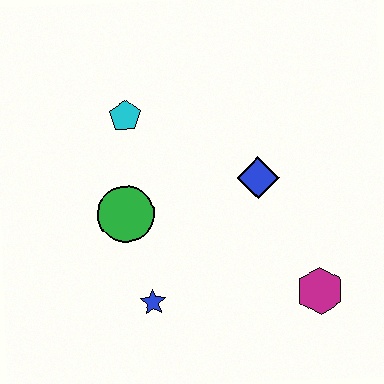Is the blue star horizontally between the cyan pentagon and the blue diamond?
Yes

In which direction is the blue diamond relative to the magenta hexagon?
The blue diamond is above the magenta hexagon.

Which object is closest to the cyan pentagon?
The green circle is closest to the cyan pentagon.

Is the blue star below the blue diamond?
Yes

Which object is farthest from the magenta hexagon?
The cyan pentagon is farthest from the magenta hexagon.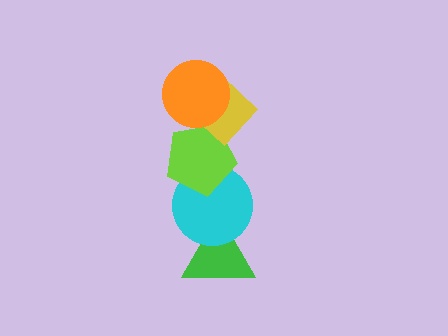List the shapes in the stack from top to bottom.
From top to bottom: the orange circle, the yellow diamond, the lime pentagon, the cyan circle, the green triangle.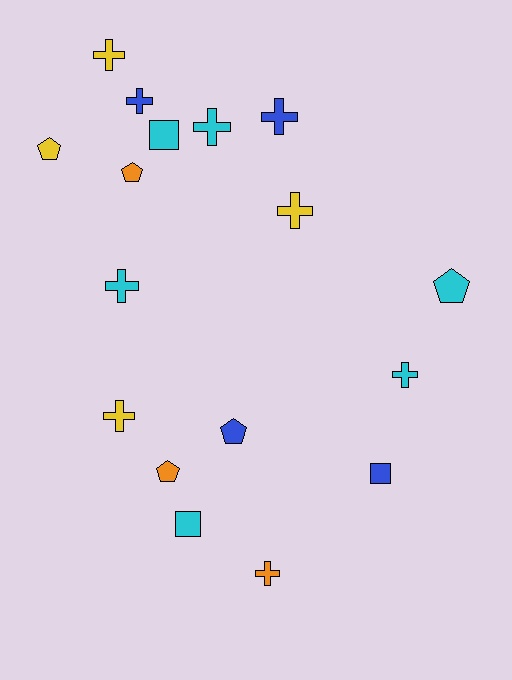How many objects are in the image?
There are 17 objects.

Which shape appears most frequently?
Cross, with 9 objects.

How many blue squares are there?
There is 1 blue square.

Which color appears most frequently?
Cyan, with 6 objects.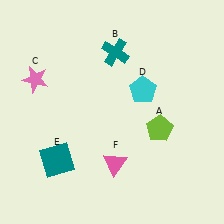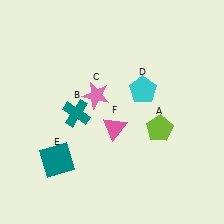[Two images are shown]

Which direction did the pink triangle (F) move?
The pink triangle (F) moved up.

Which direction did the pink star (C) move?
The pink star (C) moved right.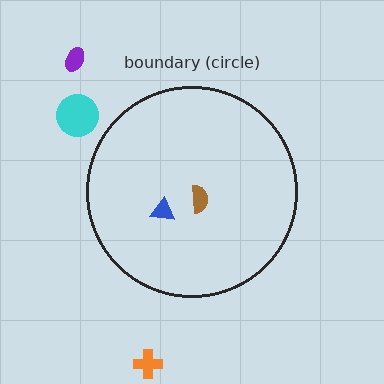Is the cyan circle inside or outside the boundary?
Outside.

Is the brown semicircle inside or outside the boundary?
Inside.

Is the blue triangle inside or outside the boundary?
Inside.